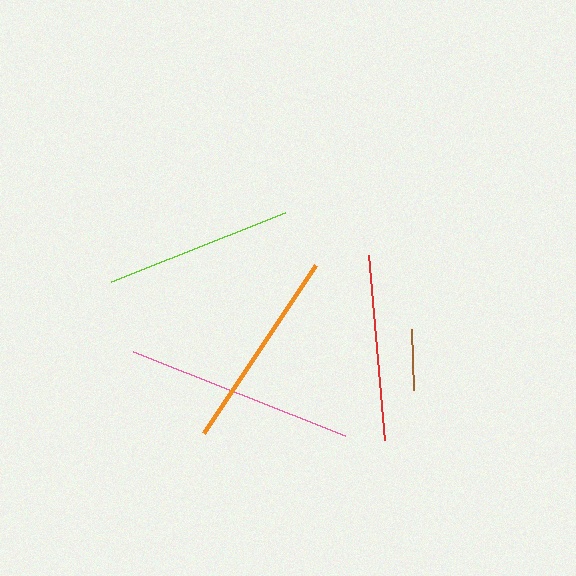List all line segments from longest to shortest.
From longest to shortest: pink, orange, lime, red, brown.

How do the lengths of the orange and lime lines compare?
The orange and lime lines are approximately the same length.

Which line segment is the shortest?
The brown line is the shortest at approximately 61 pixels.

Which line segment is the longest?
The pink line is the longest at approximately 228 pixels.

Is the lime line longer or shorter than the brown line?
The lime line is longer than the brown line.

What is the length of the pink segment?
The pink segment is approximately 228 pixels long.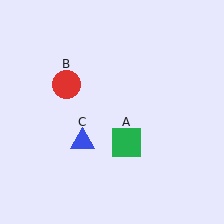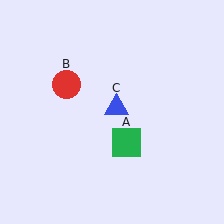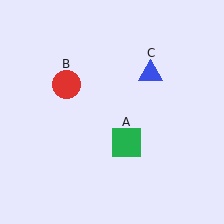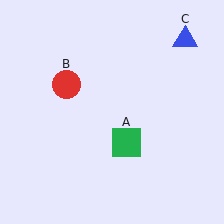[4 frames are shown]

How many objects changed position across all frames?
1 object changed position: blue triangle (object C).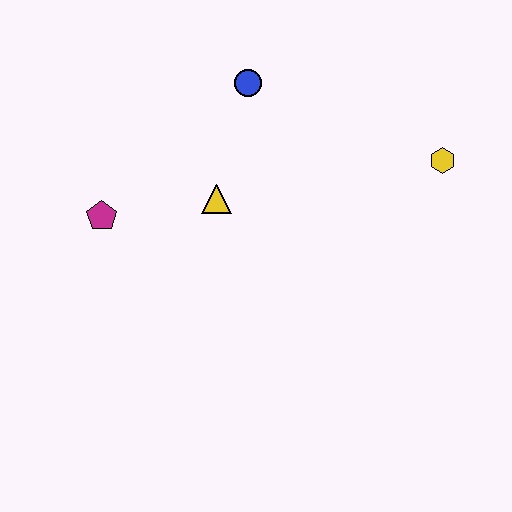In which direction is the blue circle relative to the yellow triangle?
The blue circle is above the yellow triangle.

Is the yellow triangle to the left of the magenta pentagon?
No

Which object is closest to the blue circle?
The yellow triangle is closest to the blue circle.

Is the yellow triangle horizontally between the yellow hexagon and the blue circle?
No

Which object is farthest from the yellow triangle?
The yellow hexagon is farthest from the yellow triangle.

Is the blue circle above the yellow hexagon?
Yes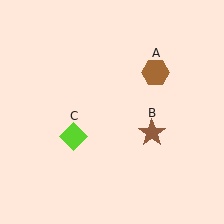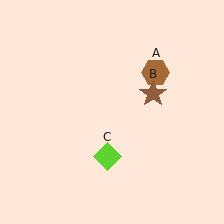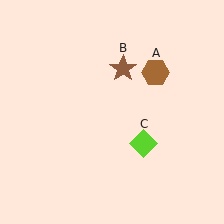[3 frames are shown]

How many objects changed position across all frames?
2 objects changed position: brown star (object B), lime diamond (object C).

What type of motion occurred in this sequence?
The brown star (object B), lime diamond (object C) rotated counterclockwise around the center of the scene.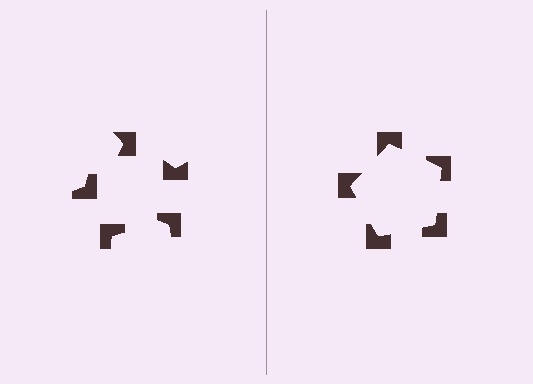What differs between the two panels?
The notched squares are positioned identically on both sides; only the wedge orientations differ. On the right they align to a pentagon; on the left they are misaligned.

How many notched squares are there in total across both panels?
10 — 5 on each side.